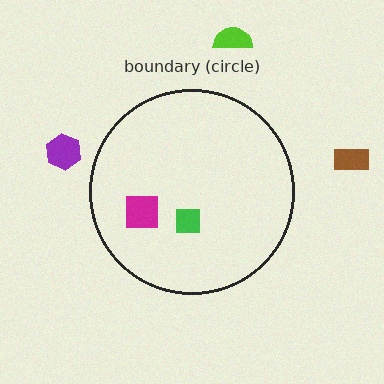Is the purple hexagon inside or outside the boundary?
Outside.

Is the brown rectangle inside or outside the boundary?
Outside.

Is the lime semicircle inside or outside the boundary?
Outside.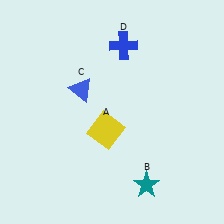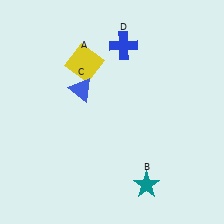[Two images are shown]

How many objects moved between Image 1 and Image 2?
1 object moved between the two images.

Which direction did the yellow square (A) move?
The yellow square (A) moved up.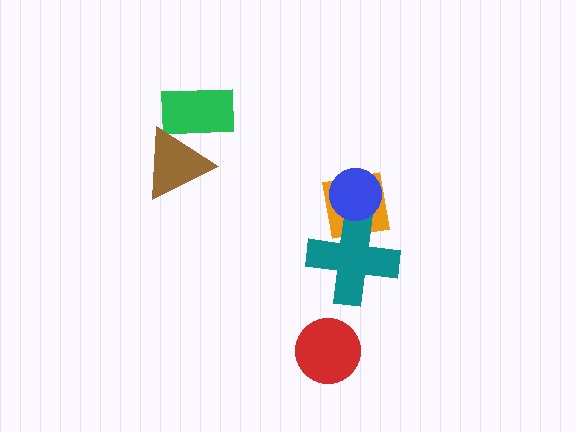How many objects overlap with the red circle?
0 objects overlap with the red circle.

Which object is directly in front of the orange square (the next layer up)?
The teal cross is directly in front of the orange square.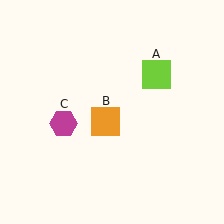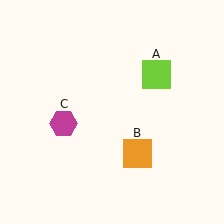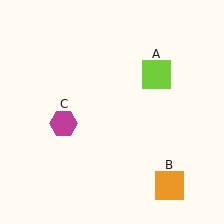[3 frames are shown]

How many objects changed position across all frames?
1 object changed position: orange square (object B).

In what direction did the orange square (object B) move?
The orange square (object B) moved down and to the right.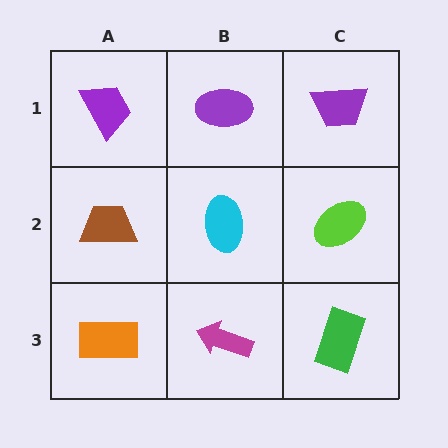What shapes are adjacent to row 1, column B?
A cyan ellipse (row 2, column B), a purple trapezoid (row 1, column A), a purple trapezoid (row 1, column C).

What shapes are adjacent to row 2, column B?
A purple ellipse (row 1, column B), a magenta arrow (row 3, column B), a brown trapezoid (row 2, column A), a lime ellipse (row 2, column C).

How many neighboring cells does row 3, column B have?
3.